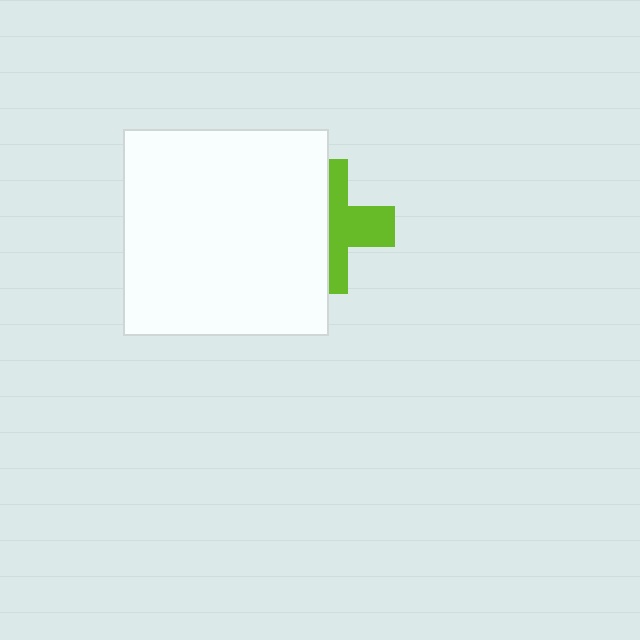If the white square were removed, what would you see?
You would see the complete lime cross.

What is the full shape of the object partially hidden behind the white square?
The partially hidden object is a lime cross.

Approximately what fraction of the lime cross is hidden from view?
Roughly 53% of the lime cross is hidden behind the white square.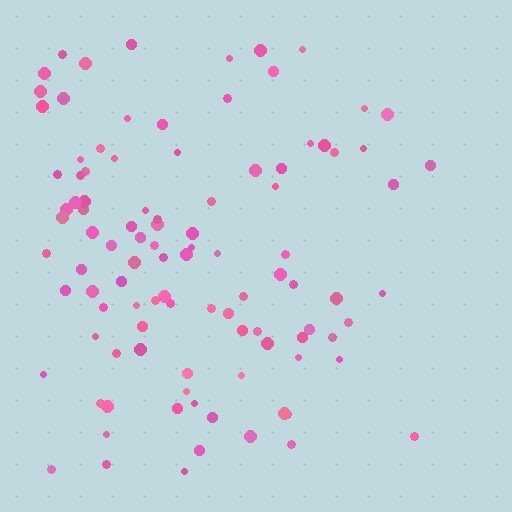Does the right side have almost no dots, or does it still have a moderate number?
Still a moderate number, just noticeably fewer than the left.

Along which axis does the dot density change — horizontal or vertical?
Horizontal.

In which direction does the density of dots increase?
From right to left, with the left side densest.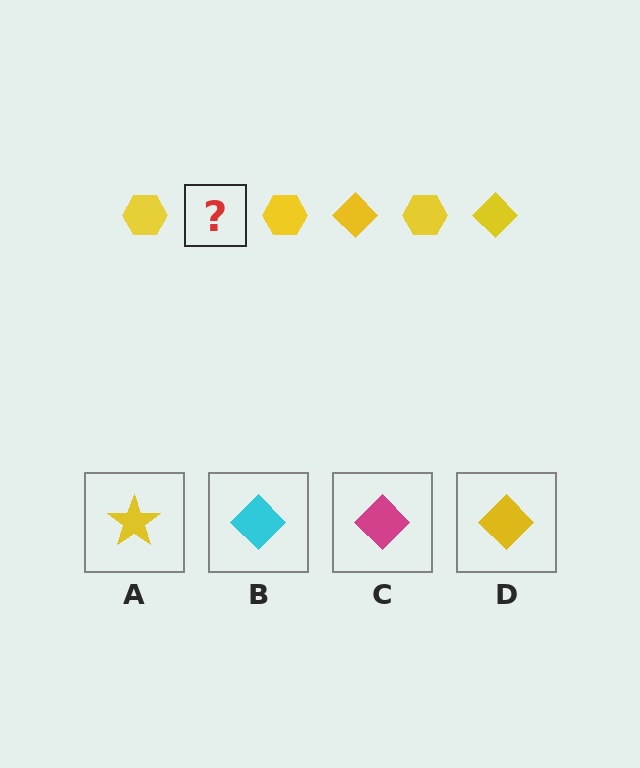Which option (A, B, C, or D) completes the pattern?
D.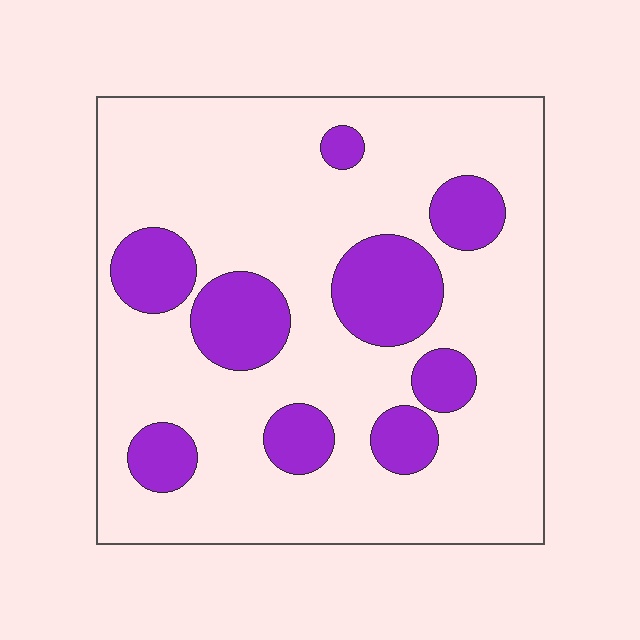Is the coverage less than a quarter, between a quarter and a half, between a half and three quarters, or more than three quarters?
Less than a quarter.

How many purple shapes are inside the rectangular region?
9.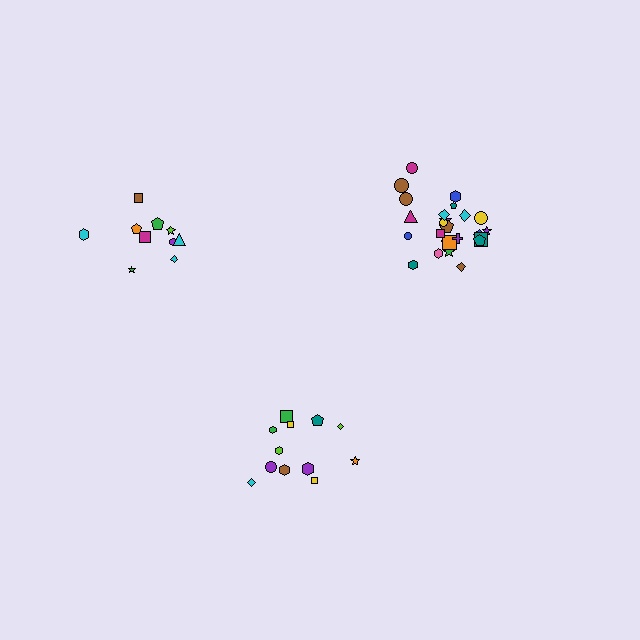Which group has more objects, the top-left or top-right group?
The top-right group.